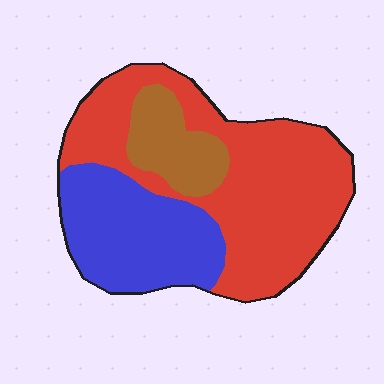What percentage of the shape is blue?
Blue takes up about one third (1/3) of the shape.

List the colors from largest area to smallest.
From largest to smallest: red, blue, brown.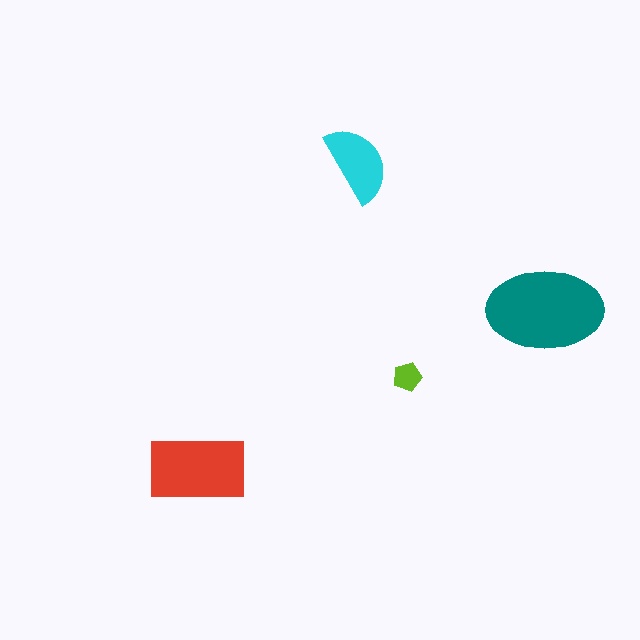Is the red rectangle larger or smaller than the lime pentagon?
Larger.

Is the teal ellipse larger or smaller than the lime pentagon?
Larger.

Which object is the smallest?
The lime pentagon.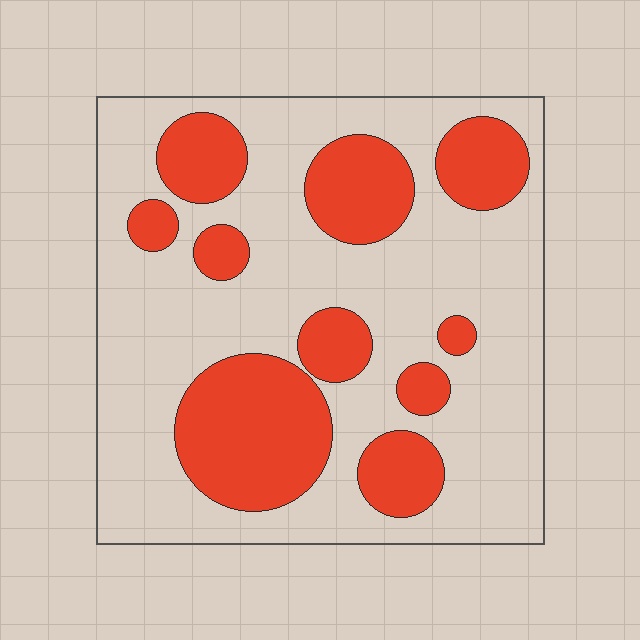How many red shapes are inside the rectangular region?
10.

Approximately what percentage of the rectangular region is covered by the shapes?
Approximately 30%.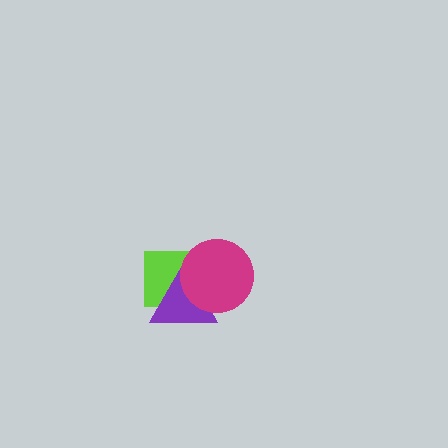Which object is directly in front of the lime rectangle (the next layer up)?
The purple triangle is directly in front of the lime rectangle.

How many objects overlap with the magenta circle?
2 objects overlap with the magenta circle.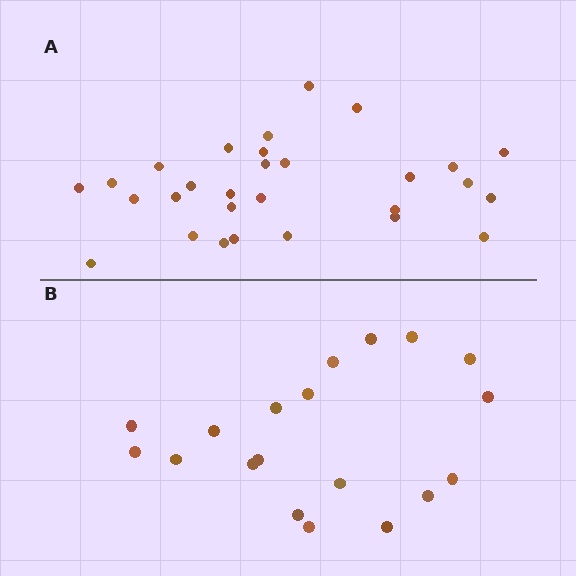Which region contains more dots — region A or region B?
Region A (the top region) has more dots.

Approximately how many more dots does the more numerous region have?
Region A has roughly 10 or so more dots than region B.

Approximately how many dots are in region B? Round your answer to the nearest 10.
About 20 dots. (The exact count is 19, which rounds to 20.)